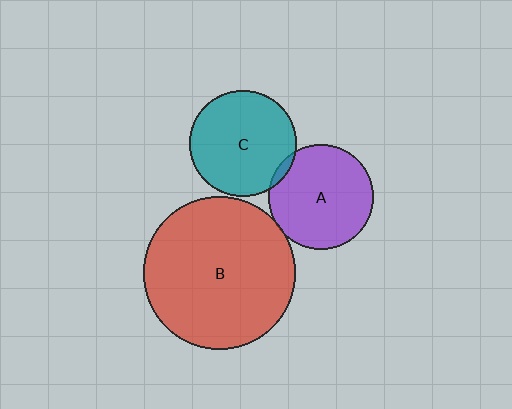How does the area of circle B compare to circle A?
Approximately 2.1 times.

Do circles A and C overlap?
Yes.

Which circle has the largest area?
Circle B (red).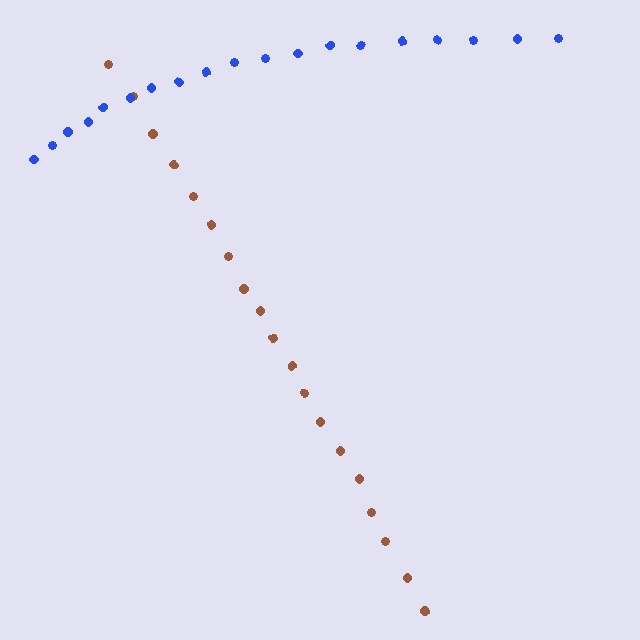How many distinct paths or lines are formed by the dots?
There are 2 distinct paths.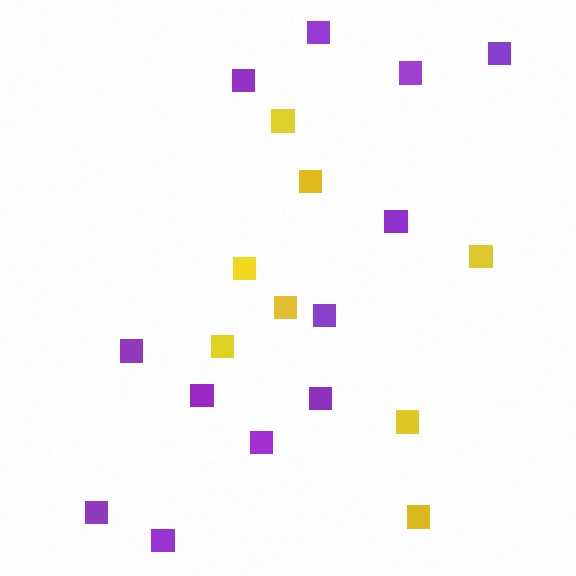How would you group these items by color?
There are 2 groups: one group of yellow squares (8) and one group of purple squares (12).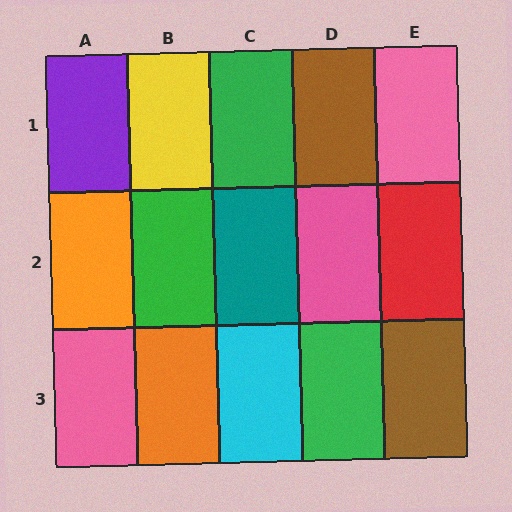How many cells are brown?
2 cells are brown.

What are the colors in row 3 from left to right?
Pink, orange, cyan, green, brown.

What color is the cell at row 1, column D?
Brown.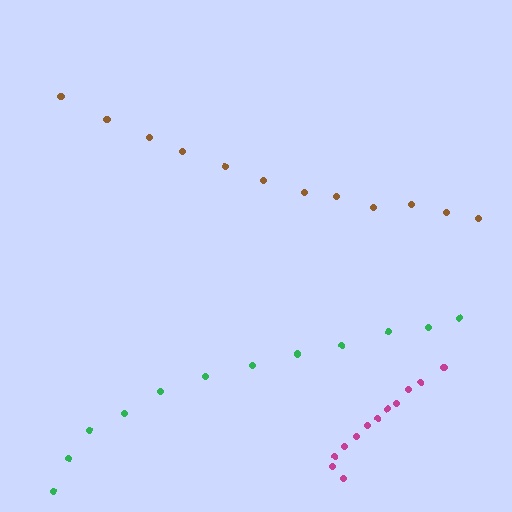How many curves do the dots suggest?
There are 3 distinct paths.